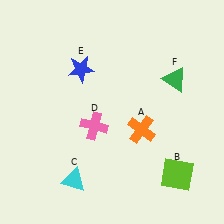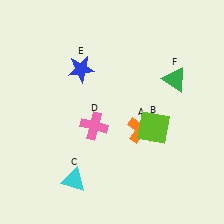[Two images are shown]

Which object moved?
The lime square (B) moved up.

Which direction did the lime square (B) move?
The lime square (B) moved up.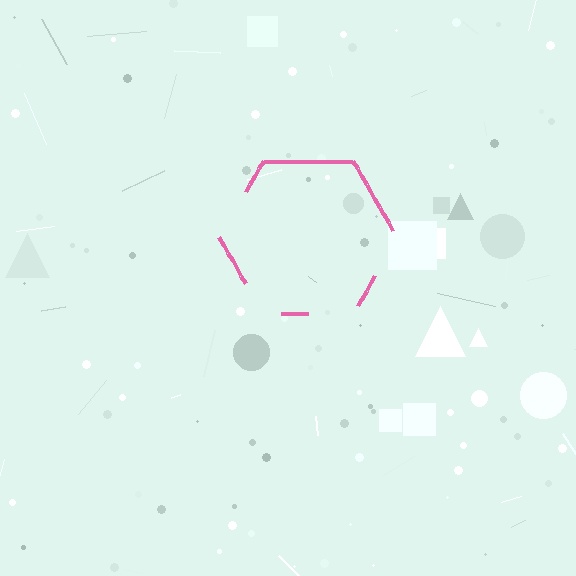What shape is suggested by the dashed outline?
The dashed outline suggests a hexagon.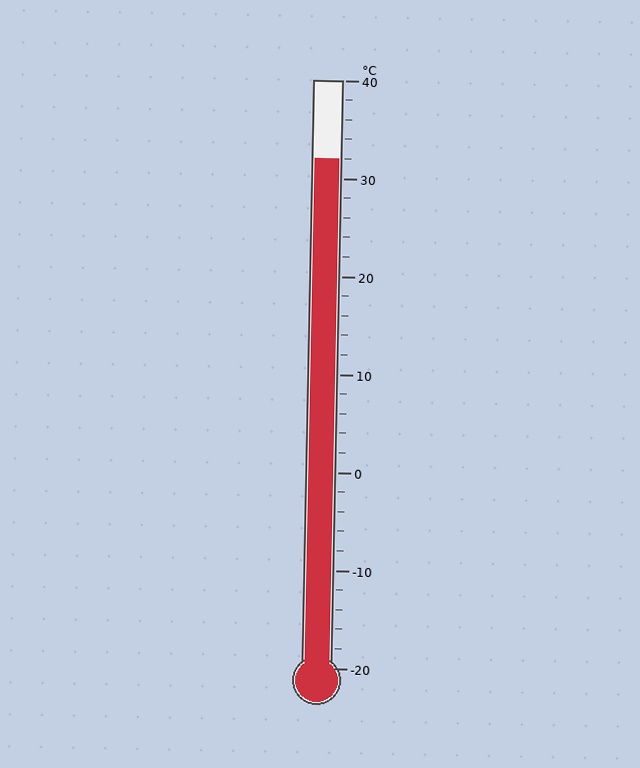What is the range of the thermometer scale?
The thermometer scale ranges from -20°C to 40°C.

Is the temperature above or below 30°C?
The temperature is above 30°C.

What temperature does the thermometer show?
The thermometer shows approximately 32°C.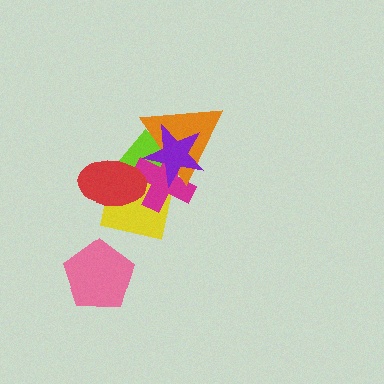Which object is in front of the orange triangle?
The purple star is in front of the orange triangle.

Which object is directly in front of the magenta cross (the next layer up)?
The red ellipse is directly in front of the magenta cross.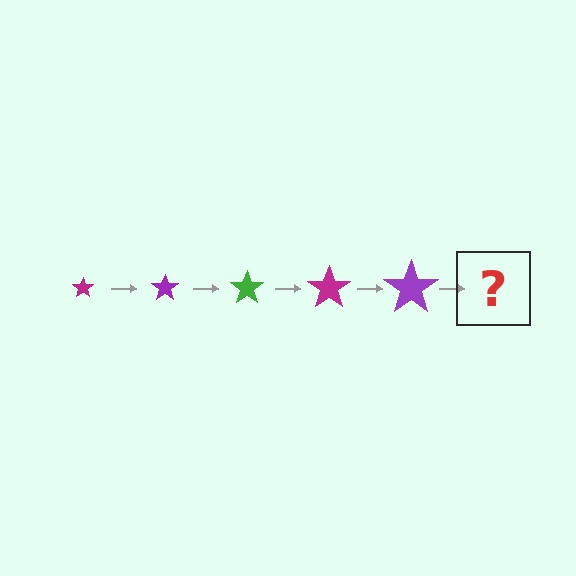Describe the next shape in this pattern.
It should be a green star, larger than the previous one.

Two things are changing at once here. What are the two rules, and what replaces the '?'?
The two rules are that the star grows larger each step and the color cycles through magenta, purple, and green. The '?' should be a green star, larger than the previous one.